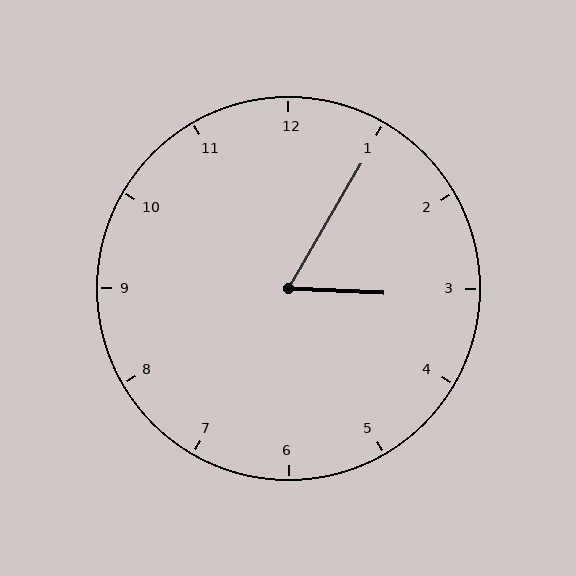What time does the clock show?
3:05.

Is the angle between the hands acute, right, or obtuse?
It is acute.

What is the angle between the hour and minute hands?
Approximately 62 degrees.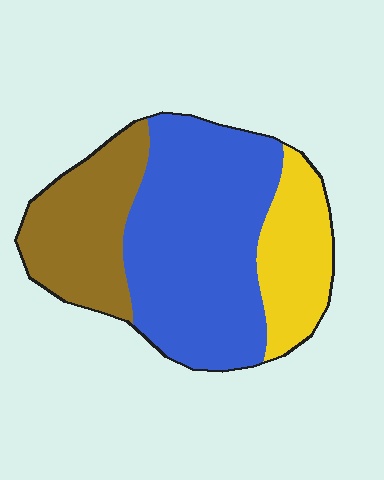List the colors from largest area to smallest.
From largest to smallest: blue, brown, yellow.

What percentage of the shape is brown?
Brown covers 26% of the shape.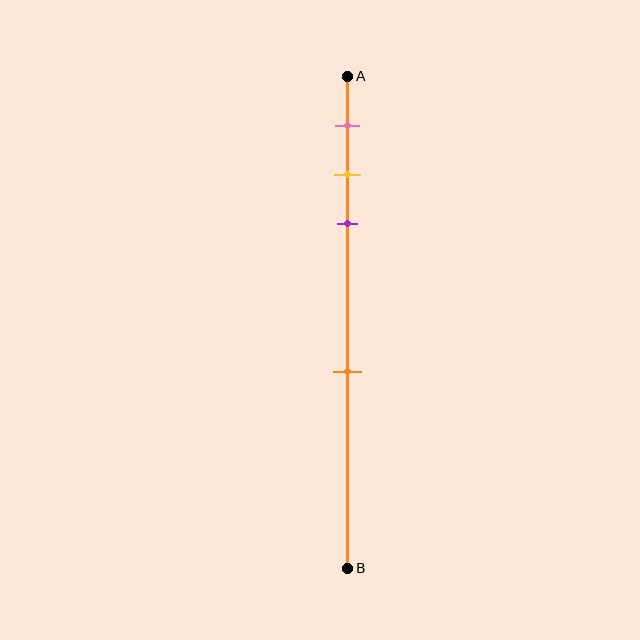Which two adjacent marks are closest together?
The yellow and purple marks are the closest adjacent pair.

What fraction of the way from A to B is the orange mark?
The orange mark is approximately 60% (0.6) of the way from A to B.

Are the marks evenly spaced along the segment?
No, the marks are not evenly spaced.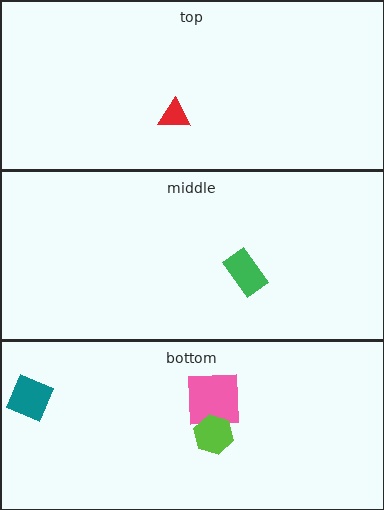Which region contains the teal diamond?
The bottom region.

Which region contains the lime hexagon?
The bottom region.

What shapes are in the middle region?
The green rectangle.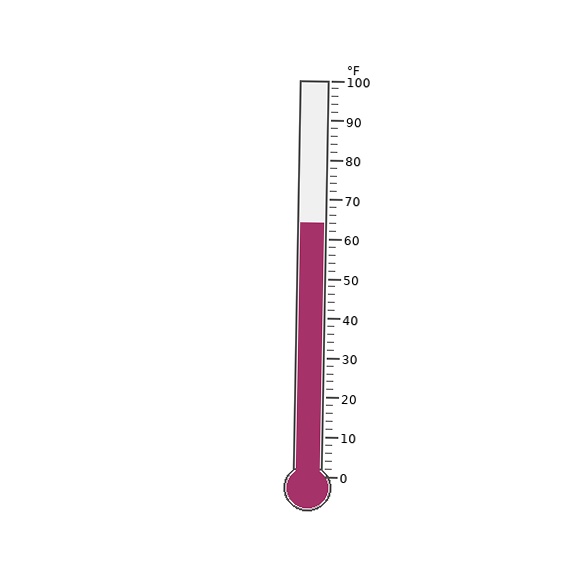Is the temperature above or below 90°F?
The temperature is below 90°F.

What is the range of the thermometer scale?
The thermometer scale ranges from 0°F to 100°F.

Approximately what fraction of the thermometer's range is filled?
The thermometer is filled to approximately 65% of its range.